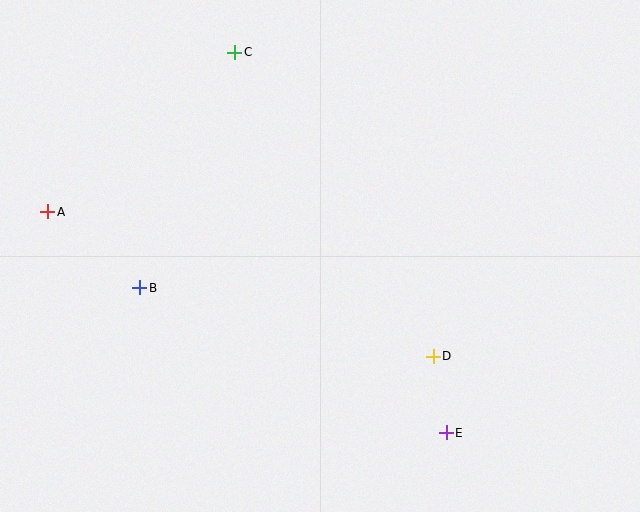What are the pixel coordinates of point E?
Point E is at (446, 433).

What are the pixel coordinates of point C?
Point C is at (235, 52).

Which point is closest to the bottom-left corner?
Point B is closest to the bottom-left corner.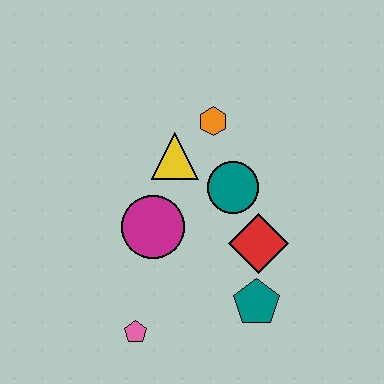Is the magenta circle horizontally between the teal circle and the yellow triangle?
No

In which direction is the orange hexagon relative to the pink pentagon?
The orange hexagon is above the pink pentagon.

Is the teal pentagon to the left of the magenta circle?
No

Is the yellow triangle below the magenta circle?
No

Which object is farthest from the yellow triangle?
The pink pentagon is farthest from the yellow triangle.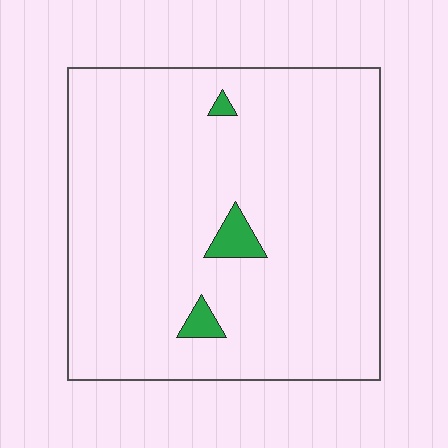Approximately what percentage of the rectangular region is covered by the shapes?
Approximately 5%.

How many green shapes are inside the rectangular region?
3.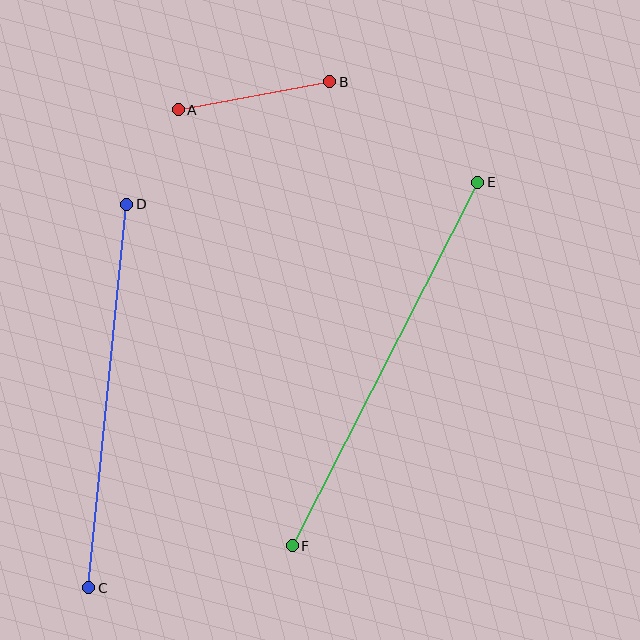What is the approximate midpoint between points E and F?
The midpoint is at approximately (385, 364) pixels.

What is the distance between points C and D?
The distance is approximately 385 pixels.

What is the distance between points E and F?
The distance is approximately 408 pixels.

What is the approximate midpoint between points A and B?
The midpoint is at approximately (254, 96) pixels.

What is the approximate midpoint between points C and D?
The midpoint is at approximately (108, 396) pixels.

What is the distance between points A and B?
The distance is approximately 154 pixels.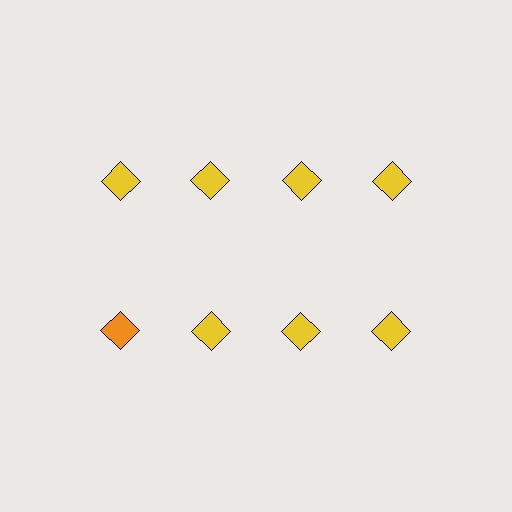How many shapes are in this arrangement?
There are 8 shapes arranged in a grid pattern.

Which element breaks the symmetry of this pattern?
The orange diamond in the second row, leftmost column breaks the symmetry. All other shapes are yellow diamonds.